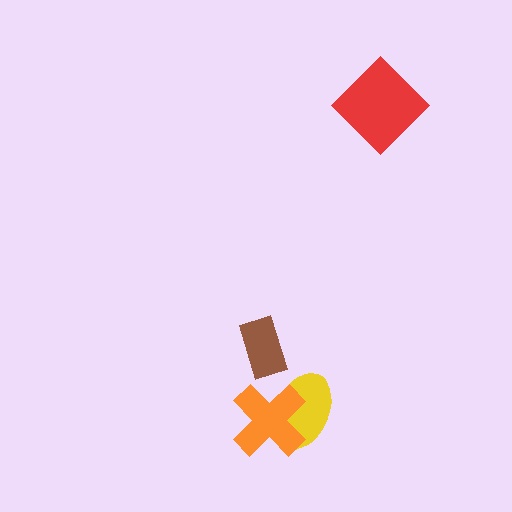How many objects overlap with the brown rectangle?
0 objects overlap with the brown rectangle.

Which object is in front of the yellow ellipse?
The orange cross is in front of the yellow ellipse.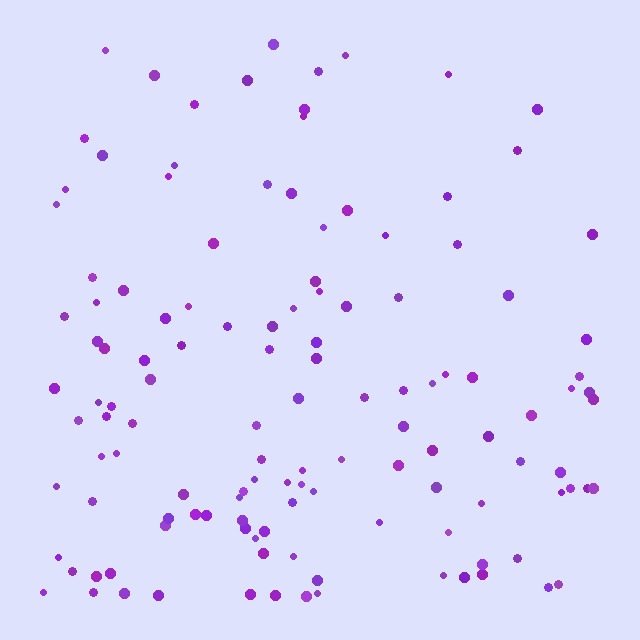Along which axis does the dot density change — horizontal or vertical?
Vertical.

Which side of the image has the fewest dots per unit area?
The top.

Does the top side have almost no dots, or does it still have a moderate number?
Still a moderate number, just noticeably fewer than the bottom.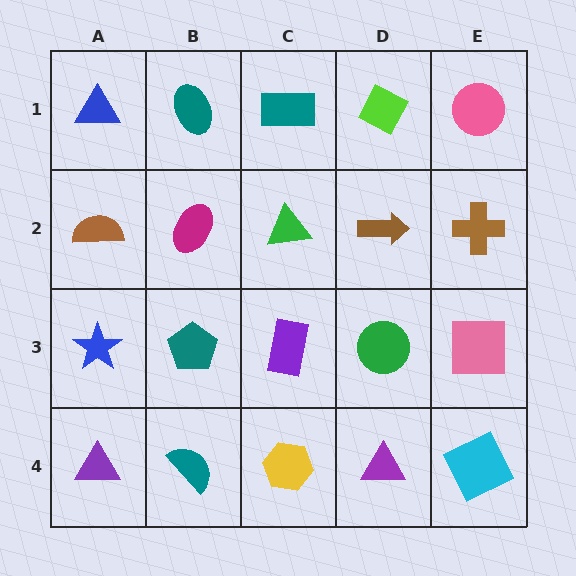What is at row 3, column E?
A pink square.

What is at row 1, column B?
A teal ellipse.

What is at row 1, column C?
A teal rectangle.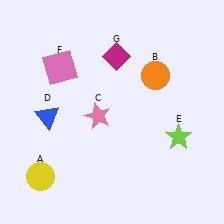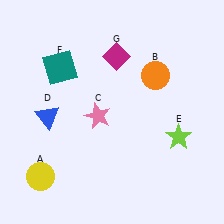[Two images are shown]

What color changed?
The square (F) changed from pink in Image 1 to teal in Image 2.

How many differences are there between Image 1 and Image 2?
There is 1 difference between the two images.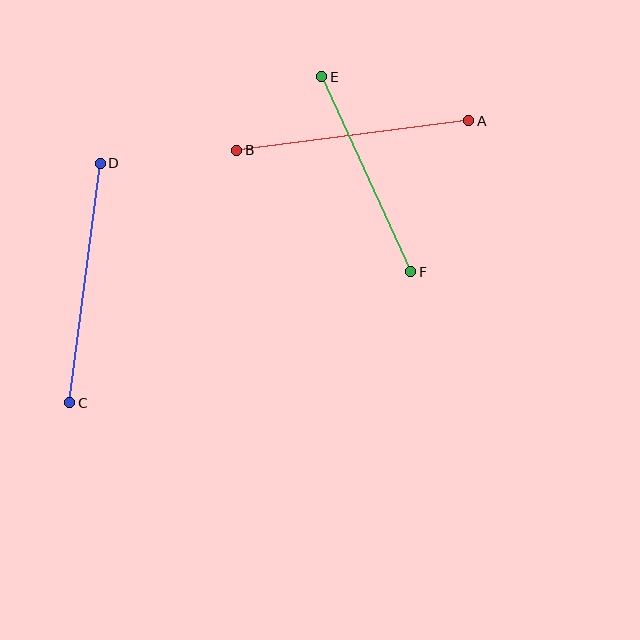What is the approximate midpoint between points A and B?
The midpoint is at approximately (353, 136) pixels.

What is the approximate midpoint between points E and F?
The midpoint is at approximately (366, 174) pixels.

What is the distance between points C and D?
The distance is approximately 241 pixels.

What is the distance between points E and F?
The distance is approximately 214 pixels.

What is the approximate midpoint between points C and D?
The midpoint is at approximately (85, 283) pixels.